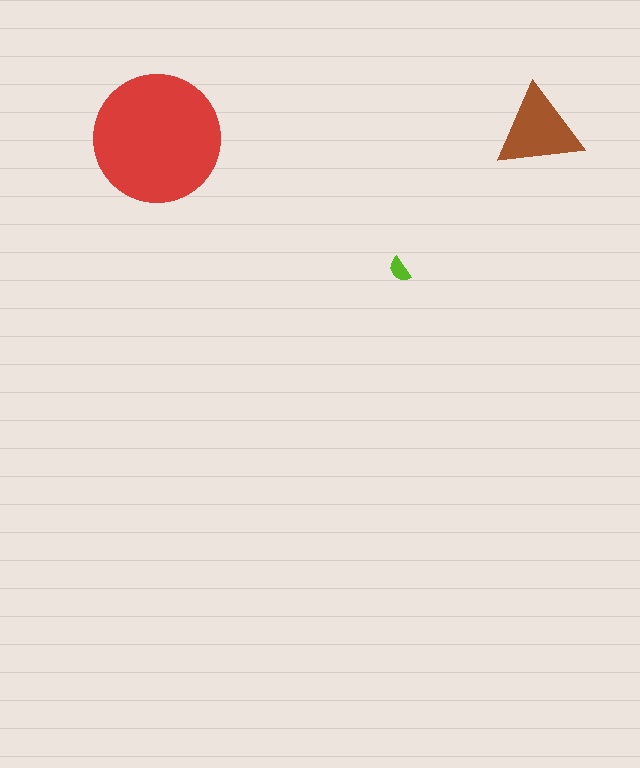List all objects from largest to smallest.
The red circle, the brown triangle, the lime semicircle.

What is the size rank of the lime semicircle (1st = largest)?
3rd.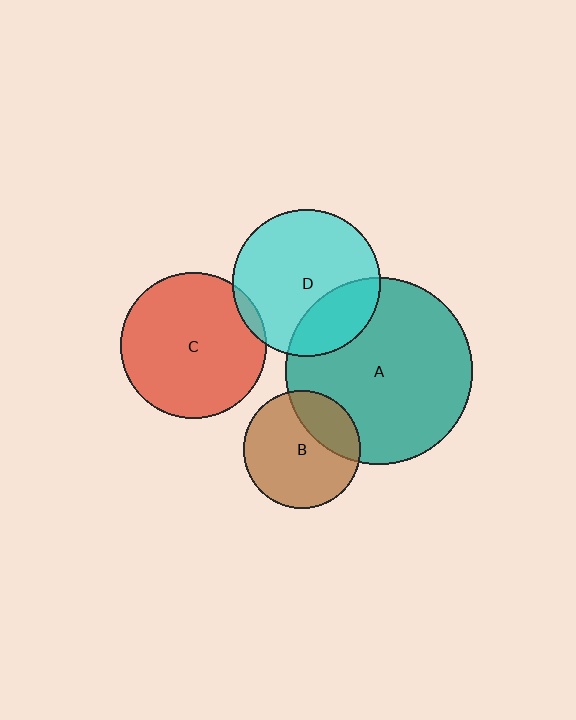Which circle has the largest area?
Circle A (teal).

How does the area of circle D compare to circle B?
Approximately 1.6 times.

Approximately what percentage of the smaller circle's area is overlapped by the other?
Approximately 25%.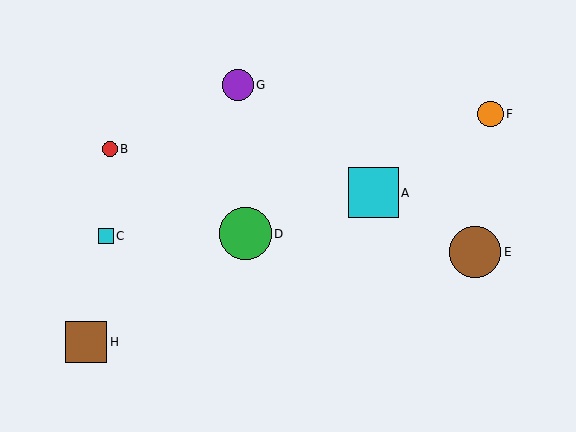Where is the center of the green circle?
The center of the green circle is at (245, 234).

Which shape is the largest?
The green circle (labeled D) is the largest.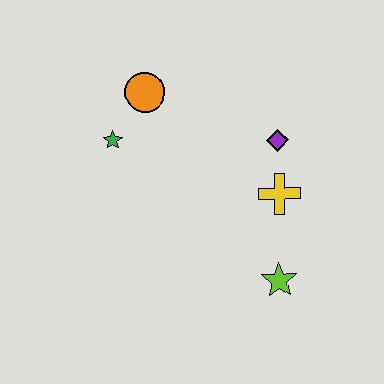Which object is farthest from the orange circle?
The lime star is farthest from the orange circle.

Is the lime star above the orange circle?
No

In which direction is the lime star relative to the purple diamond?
The lime star is below the purple diamond.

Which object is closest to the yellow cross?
The purple diamond is closest to the yellow cross.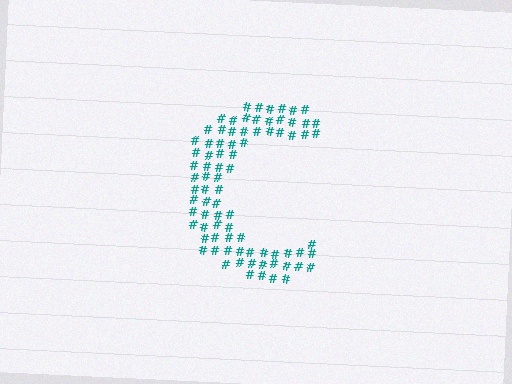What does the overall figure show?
The overall figure shows the letter C.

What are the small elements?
The small elements are hash symbols.